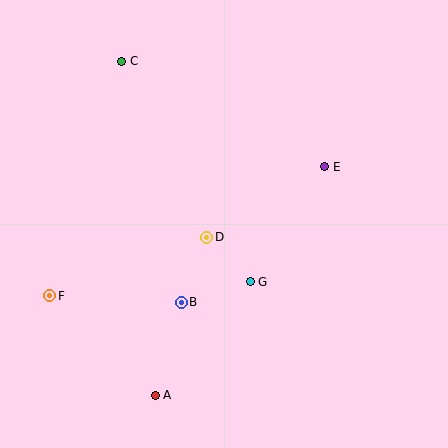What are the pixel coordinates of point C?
Point C is at (122, 61).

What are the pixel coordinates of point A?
Point A is at (155, 395).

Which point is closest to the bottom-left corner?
Point F is closest to the bottom-left corner.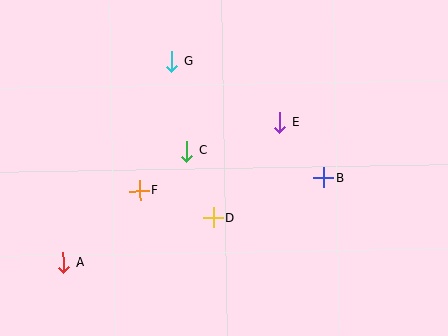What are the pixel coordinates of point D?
Point D is at (213, 218).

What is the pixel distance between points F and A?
The distance between F and A is 105 pixels.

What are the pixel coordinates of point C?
Point C is at (187, 151).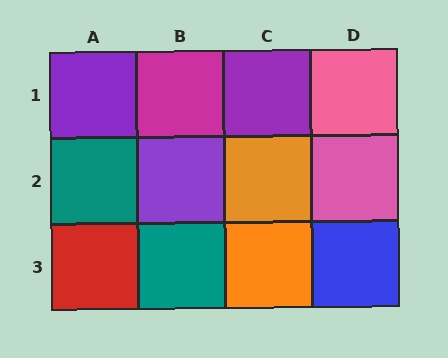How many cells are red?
1 cell is red.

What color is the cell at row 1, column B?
Magenta.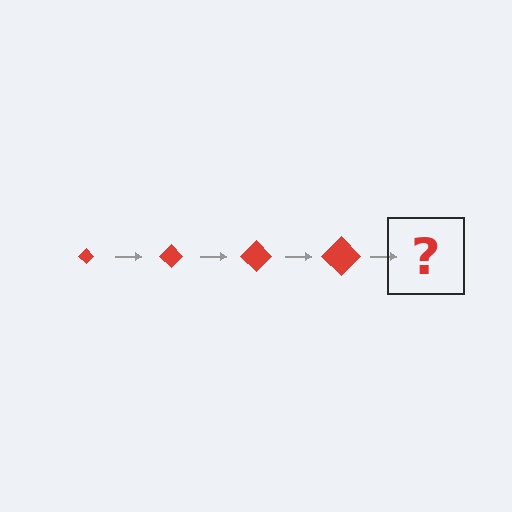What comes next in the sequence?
The next element should be a red diamond, larger than the previous one.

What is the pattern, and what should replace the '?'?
The pattern is that the diamond gets progressively larger each step. The '?' should be a red diamond, larger than the previous one.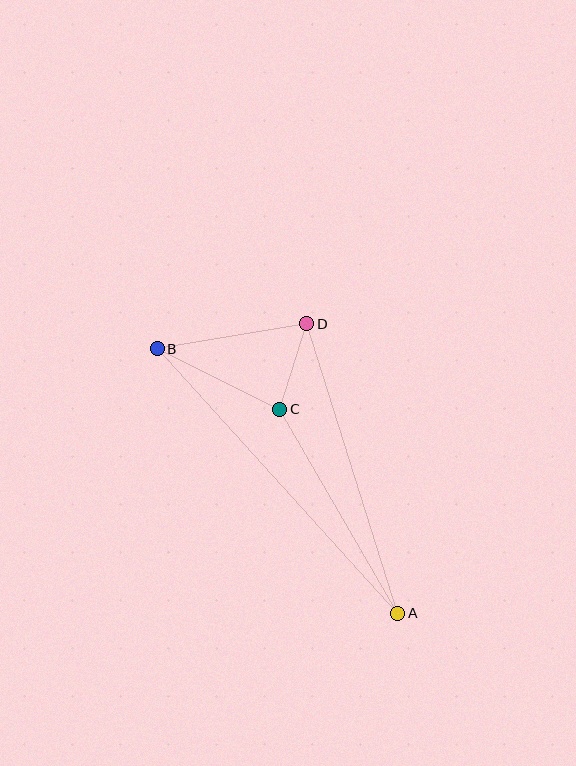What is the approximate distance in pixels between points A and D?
The distance between A and D is approximately 304 pixels.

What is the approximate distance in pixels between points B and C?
The distance between B and C is approximately 137 pixels.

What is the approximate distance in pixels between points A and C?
The distance between A and C is approximately 236 pixels.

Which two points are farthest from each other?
Points A and B are farthest from each other.